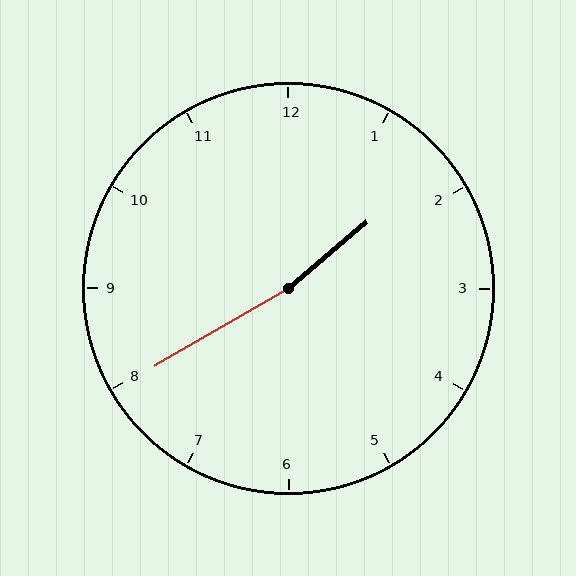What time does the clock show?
1:40.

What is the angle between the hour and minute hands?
Approximately 170 degrees.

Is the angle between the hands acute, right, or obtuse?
It is obtuse.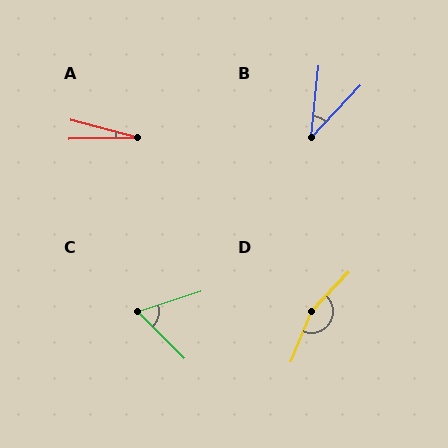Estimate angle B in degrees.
Approximately 37 degrees.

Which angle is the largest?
D, at approximately 158 degrees.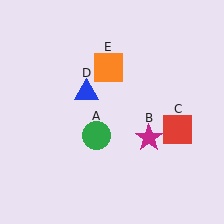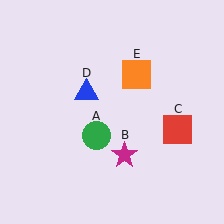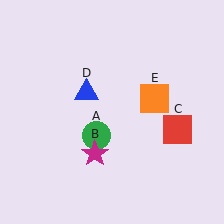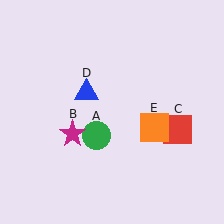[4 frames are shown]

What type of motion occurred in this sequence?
The magenta star (object B), orange square (object E) rotated clockwise around the center of the scene.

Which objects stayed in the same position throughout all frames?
Green circle (object A) and red square (object C) and blue triangle (object D) remained stationary.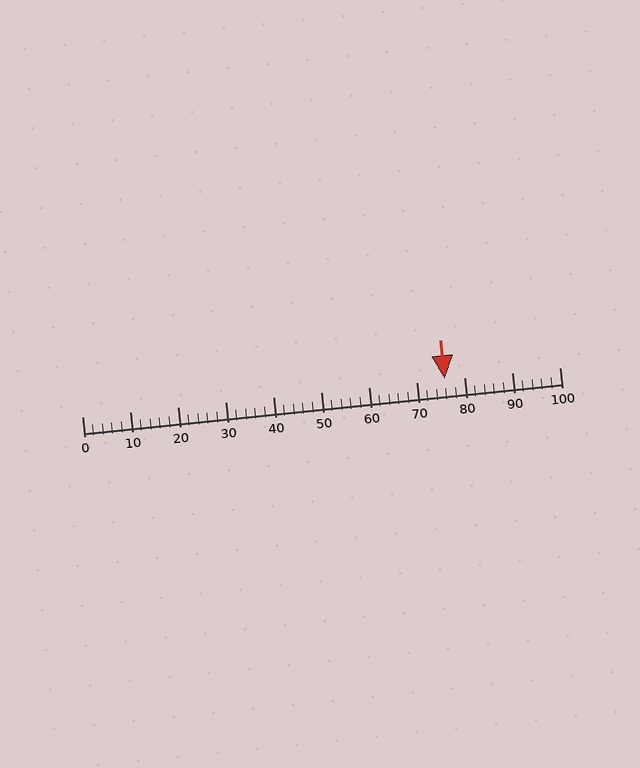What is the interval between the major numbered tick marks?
The major tick marks are spaced 10 units apart.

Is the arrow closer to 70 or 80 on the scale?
The arrow is closer to 80.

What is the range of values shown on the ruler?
The ruler shows values from 0 to 100.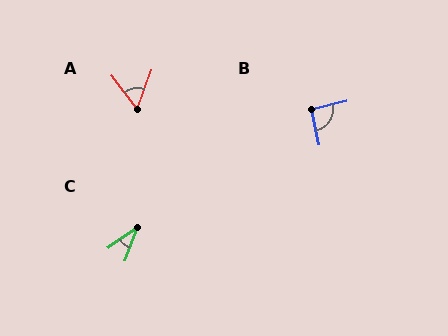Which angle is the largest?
B, at approximately 93 degrees.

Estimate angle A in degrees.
Approximately 57 degrees.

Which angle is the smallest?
C, at approximately 34 degrees.